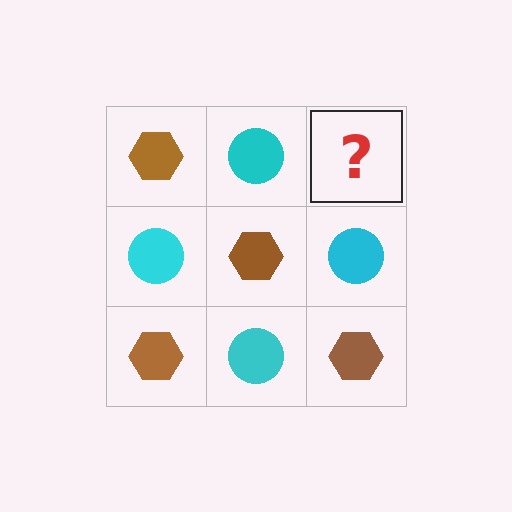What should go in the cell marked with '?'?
The missing cell should contain a brown hexagon.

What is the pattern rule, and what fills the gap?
The rule is that it alternates brown hexagon and cyan circle in a checkerboard pattern. The gap should be filled with a brown hexagon.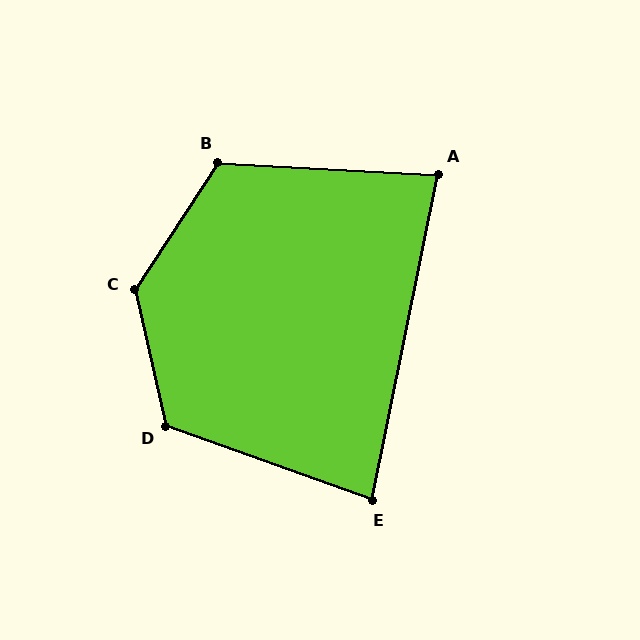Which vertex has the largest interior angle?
C, at approximately 134 degrees.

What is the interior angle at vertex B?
Approximately 120 degrees (obtuse).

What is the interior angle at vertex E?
Approximately 82 degrees (acute).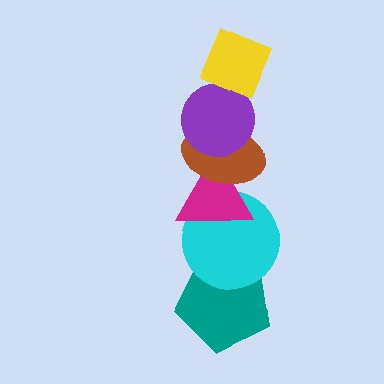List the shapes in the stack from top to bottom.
From top to bottom: the yellow diamond, the purple circle, the brown ellipse, the magenta triangle, the cyan circle, the teal pentagon.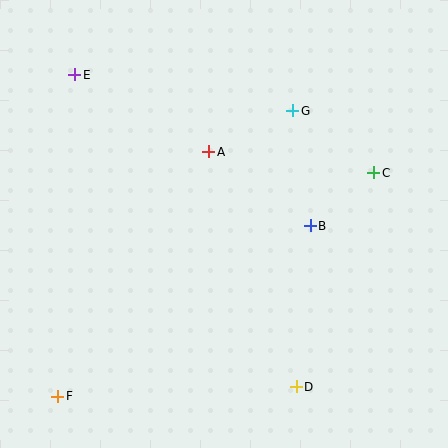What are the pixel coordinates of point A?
Point A is at (209, 152).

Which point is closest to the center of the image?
Point A at (209, 152) is closest to the center.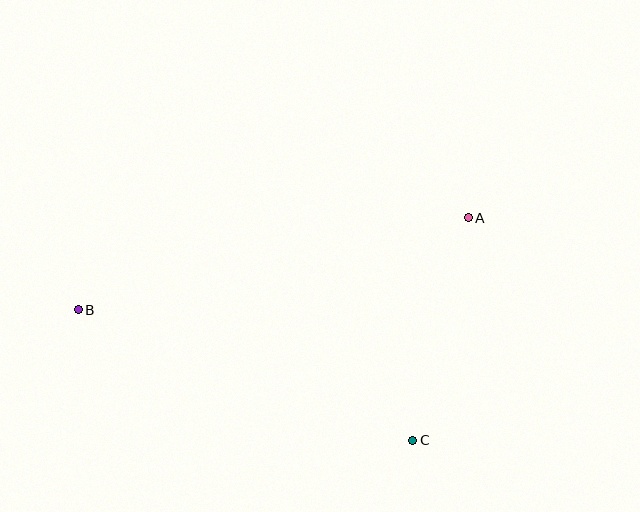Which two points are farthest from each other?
Points A and B are farthest from each other.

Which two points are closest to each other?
Points A and C are closest to each other.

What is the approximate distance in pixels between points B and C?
The distance between B and C is approximately 359 pixels.